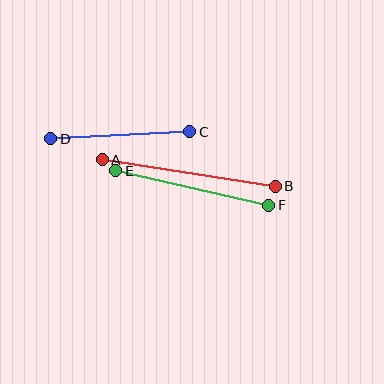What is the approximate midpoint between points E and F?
The midpoint is at approximately (192, 188) pixels.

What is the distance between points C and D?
The distance is approximately 139 pixels.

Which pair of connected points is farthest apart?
Points A and B are farthest apart.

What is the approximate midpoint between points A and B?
The midpoint is at approximately (189, 173) pixels.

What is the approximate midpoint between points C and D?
The midpoint is at approximately (120, 135) pixels.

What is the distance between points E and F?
The distance is approximately 157 pixels.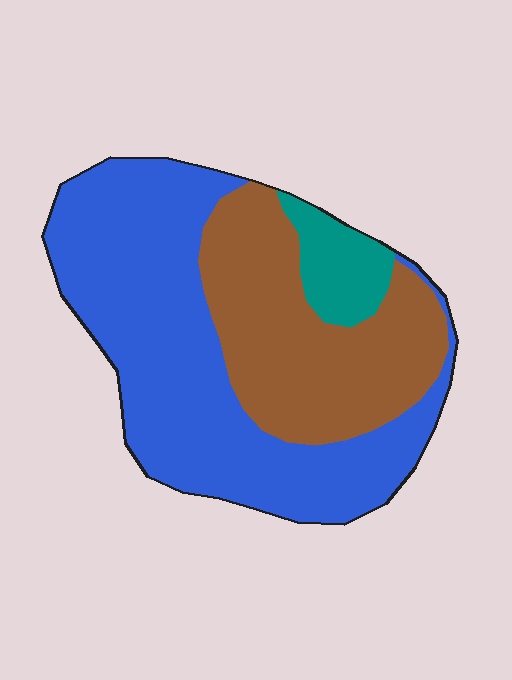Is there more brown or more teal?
Brown.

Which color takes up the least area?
Teal, at roughly 10%.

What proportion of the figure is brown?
Brown takes up about one third (1/3) of the figure.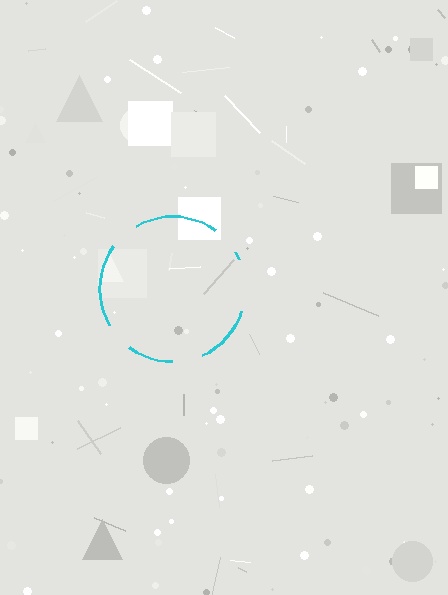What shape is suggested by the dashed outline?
The dashed outline suggests a circle.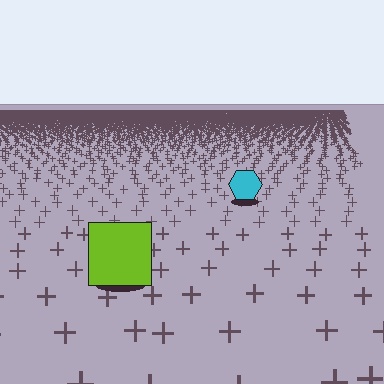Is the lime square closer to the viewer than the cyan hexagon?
Yes. The lime square is closer — you can tell from the texture gradient: the ground texture is coarser near it.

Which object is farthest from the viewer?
The cyan hexagon is farthest from the viewer. It appears smaller and the ground texture around it is denser.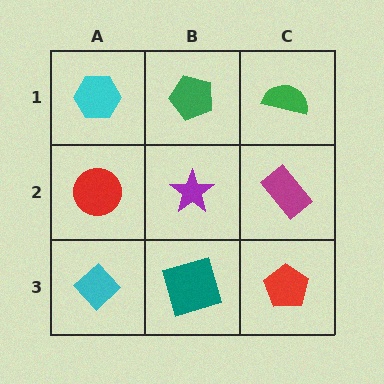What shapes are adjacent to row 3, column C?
A magenta rectangle (row 2, column C), a teal square (row 3, column B).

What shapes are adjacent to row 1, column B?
A purple star (row 2, column B), a cyan hexagon (row 1, column A), a green semicircle (row 1, column C).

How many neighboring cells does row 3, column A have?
2.